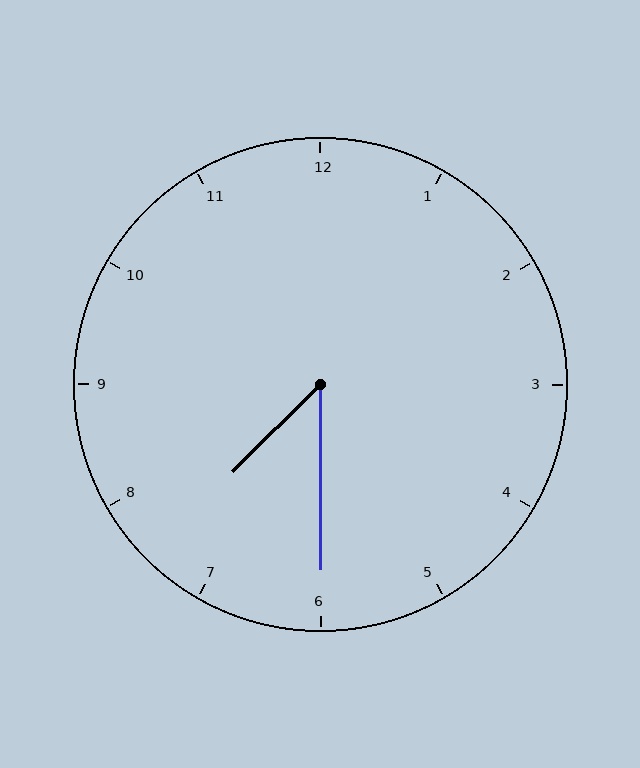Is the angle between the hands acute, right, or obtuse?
It is acute.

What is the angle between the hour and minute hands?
Approximately 45 degrees.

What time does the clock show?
7:30.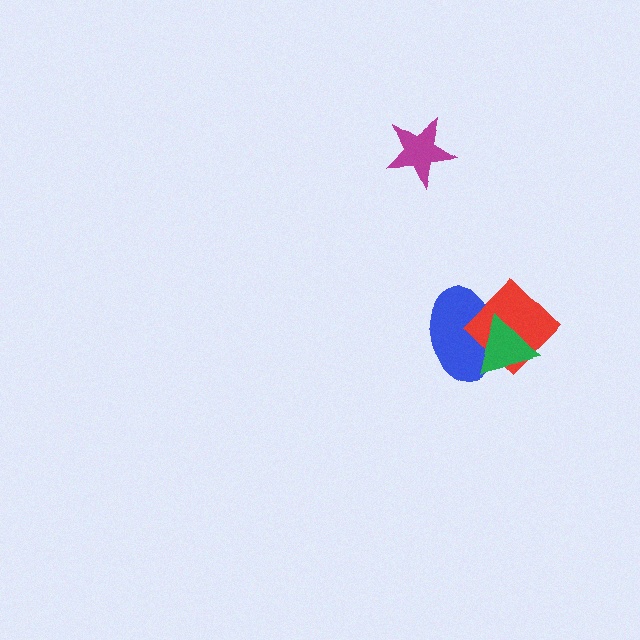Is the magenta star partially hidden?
No, no other shape covers it.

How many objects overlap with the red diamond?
2 objects overlap with the red diamond.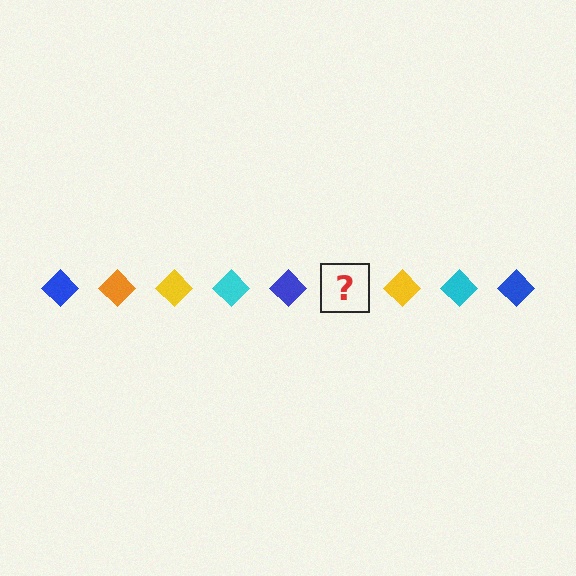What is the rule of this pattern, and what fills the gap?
The rule is that the pattern cycles through blue, orange, yellow, cyan diamonds. The gap should be filled with an orange diamond.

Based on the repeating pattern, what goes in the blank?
The blank should be an orange diamond.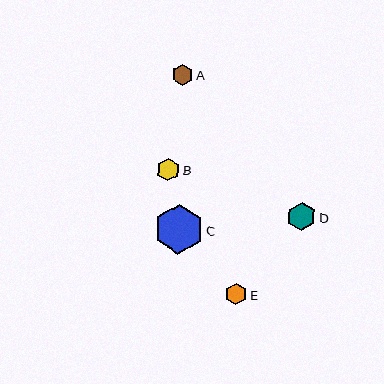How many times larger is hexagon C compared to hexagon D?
Hexagon C is approximately 1.7 times the size of hexagon D.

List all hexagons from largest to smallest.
From largest to smallest: C, D, B, E, A.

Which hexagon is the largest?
Hexagon C is the largest with a size of approximately 49 pixels.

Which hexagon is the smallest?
Hexagon A is the smallest with a size of approximately 21 pixels.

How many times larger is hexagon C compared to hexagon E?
Hexagon C is approximately 2.3 times the size of hexagon E.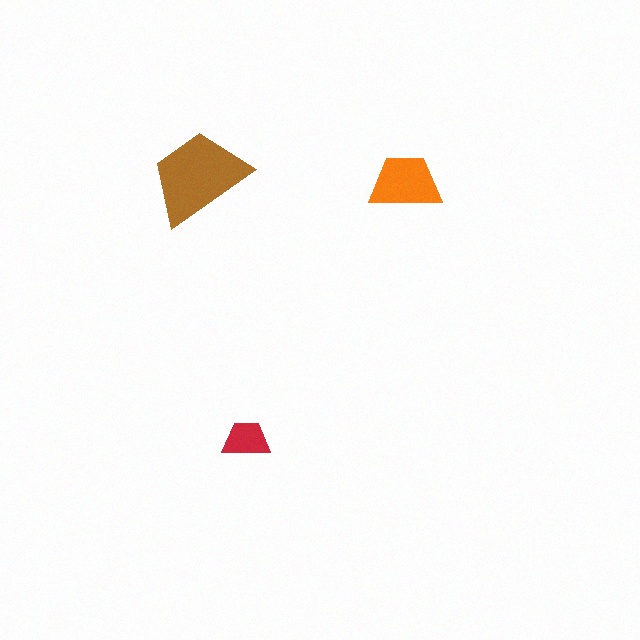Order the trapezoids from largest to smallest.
the brown one, the orange one, the red one.